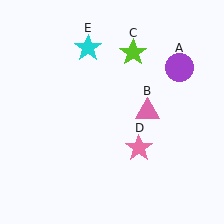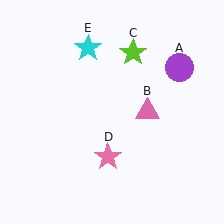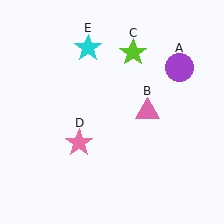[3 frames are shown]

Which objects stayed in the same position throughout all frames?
Purple circle (object A) and pink triangle (object B) and lime star (object C) and cyan star (object E) remained stationary.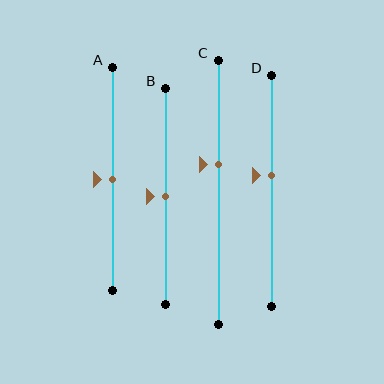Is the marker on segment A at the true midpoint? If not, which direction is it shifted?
Yes, the marker on segment A is at the true midpoint.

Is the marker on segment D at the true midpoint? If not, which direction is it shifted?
No, the marker on segment D is shifted upward by about 6% of the segment length.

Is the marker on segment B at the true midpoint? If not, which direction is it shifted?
Yes, the marker on segment B is at the true midpoint.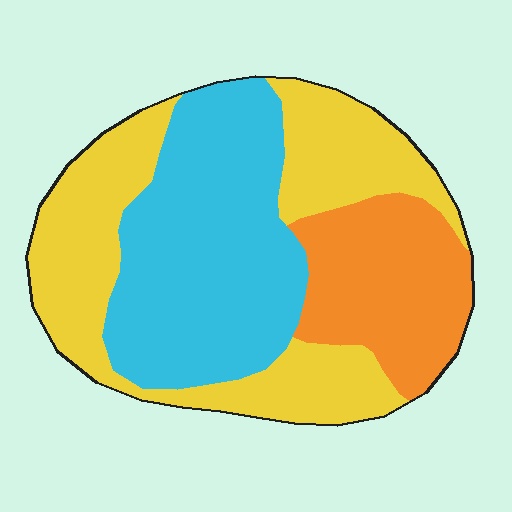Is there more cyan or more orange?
Cyan.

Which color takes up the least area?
Orange, at roughly 20%.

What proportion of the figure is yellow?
Yellow covers 40% of the figure.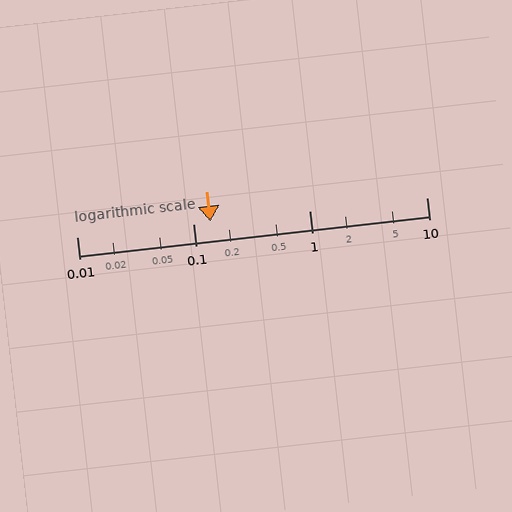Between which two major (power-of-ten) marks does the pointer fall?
The pointer is between 0.1 and 1.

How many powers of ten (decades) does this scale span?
The scale spans 3 decades, from 0.01 to 10.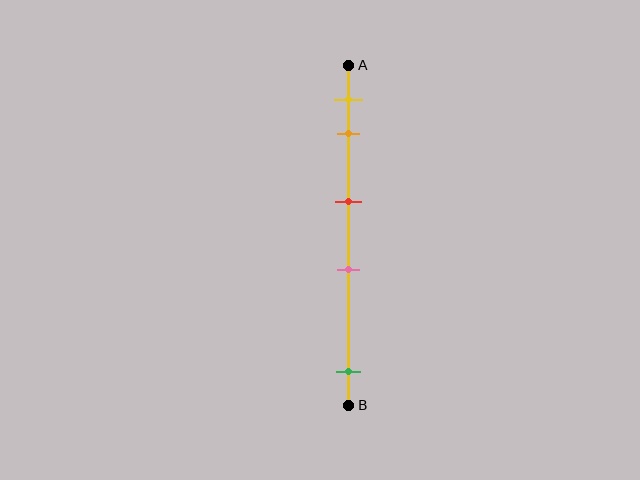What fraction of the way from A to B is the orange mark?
The orange mark is approximately 20% (0.2) of the way from A to B.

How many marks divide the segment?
There are 5 marks dividing the segment.